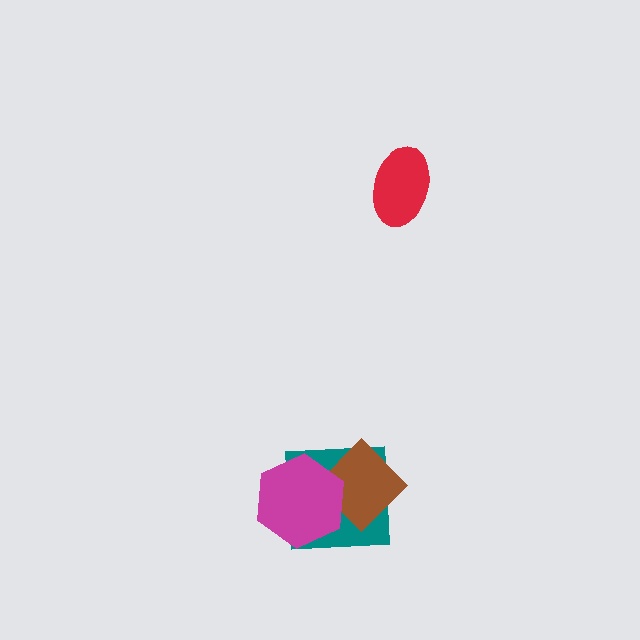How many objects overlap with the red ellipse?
0 objects overlap with the red ellipse.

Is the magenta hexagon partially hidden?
No, no other shape covers it.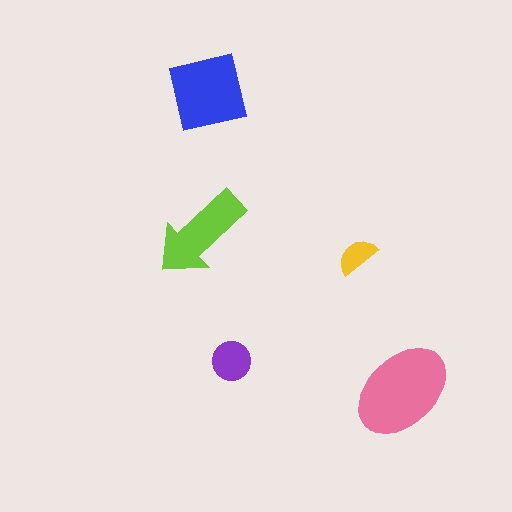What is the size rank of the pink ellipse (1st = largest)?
1st.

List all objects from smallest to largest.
The yellow semicircle, the purple circle, the lime arrow, the blue square, the pink ellipse.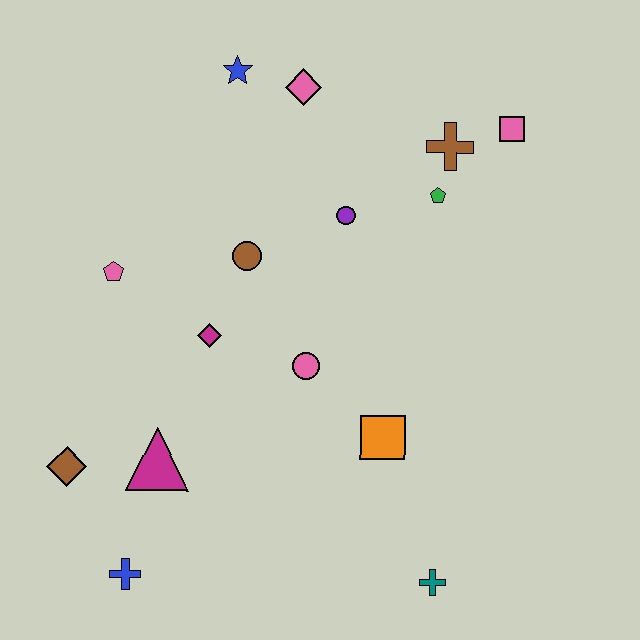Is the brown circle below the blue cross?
No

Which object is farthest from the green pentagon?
The blue cross is farthest from the green pentagon.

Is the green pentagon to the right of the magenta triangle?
Yes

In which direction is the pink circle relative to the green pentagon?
The pink circle is below the green pentagon.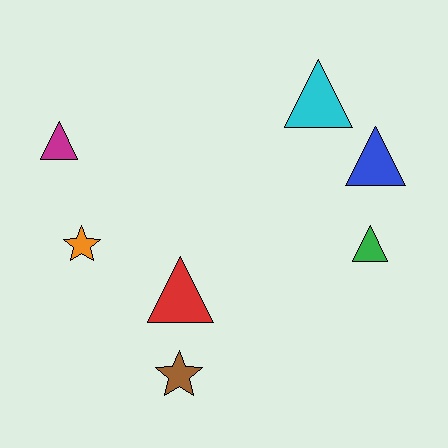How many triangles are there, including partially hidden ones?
There are 5 triangles.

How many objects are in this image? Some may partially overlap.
There are 7 objects.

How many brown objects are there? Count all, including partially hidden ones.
There is 1 brown object.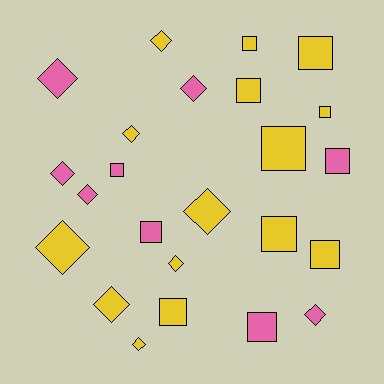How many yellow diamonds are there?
There are 7 yellow diamonds.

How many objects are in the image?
There are 24 objects.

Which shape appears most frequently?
Diamond, with 12 objects.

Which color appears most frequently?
Yellow, with 15 objects.